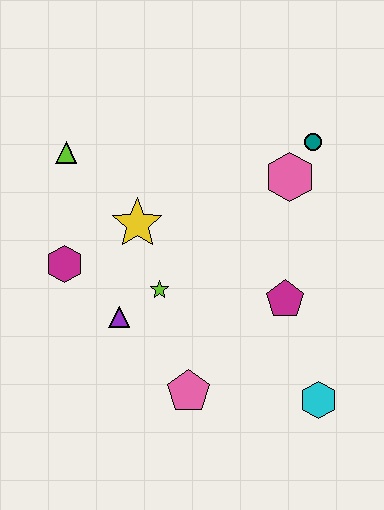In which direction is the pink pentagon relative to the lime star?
The pink pentagon is below the lime star.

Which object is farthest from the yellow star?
The cyan hexagon is farthest from the yellow star.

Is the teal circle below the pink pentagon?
No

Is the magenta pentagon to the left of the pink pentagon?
No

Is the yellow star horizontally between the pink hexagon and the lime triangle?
Yes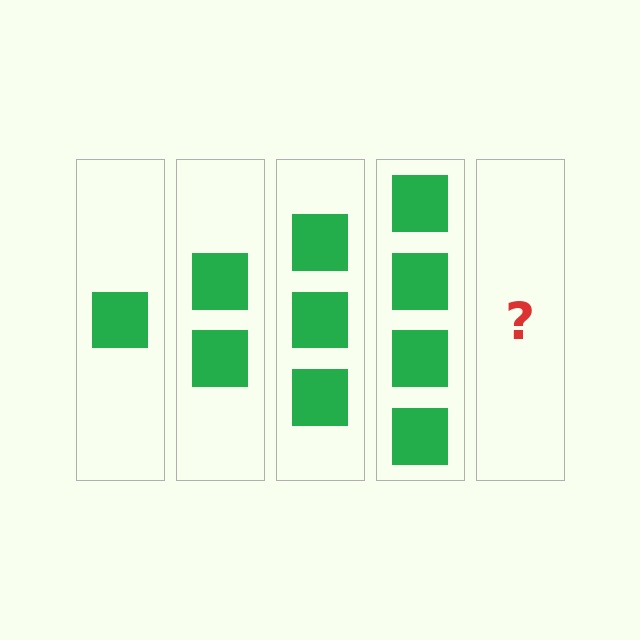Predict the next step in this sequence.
The next step is 5 squares.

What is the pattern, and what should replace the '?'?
The pattern is that each step adds one more square. The '?' should be 5 squares.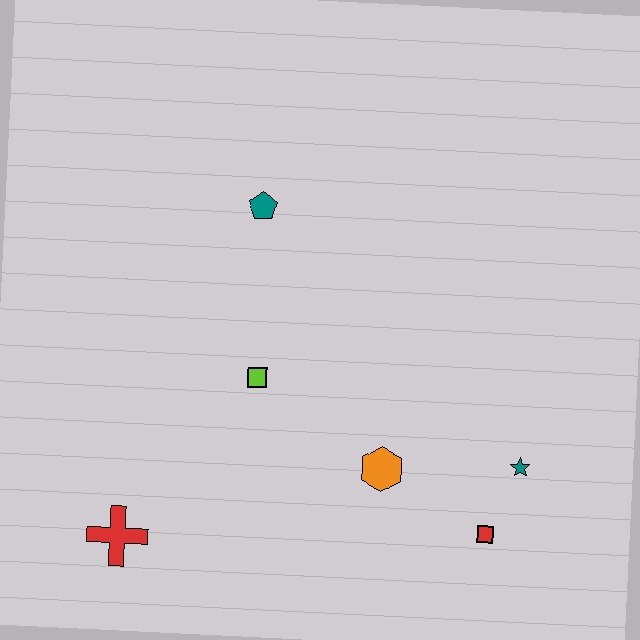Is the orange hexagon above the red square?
Yes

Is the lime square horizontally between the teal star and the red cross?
Yes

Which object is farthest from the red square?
The teal pentagon is farthest from the red square.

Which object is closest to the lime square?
The orange hexagon is closest to the lime square.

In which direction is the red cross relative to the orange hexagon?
The red cross is to the left of the orange hexagon.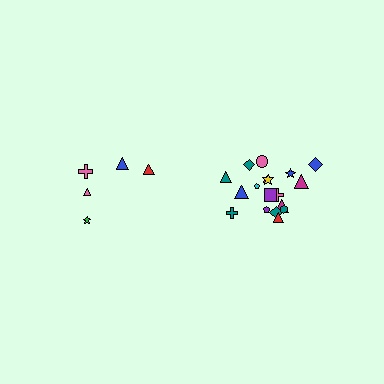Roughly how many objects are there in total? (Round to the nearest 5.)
Roughly 25 objects in total.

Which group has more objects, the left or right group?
The right group.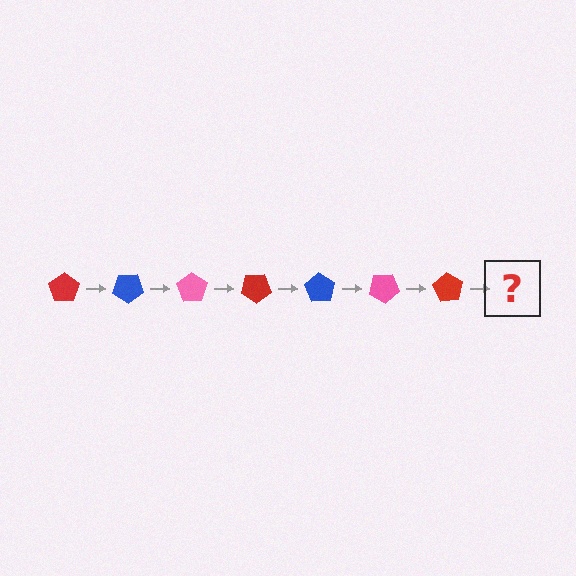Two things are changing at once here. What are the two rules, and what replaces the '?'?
The two rules are that it rotates 35 degrees each step and the color cycles through red, blue, and pink. The '?' should be a blue pentagon, rotated 245 degrees from the start.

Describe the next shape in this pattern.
It should be a blue pentagon, rotated 245 degrees from the start.